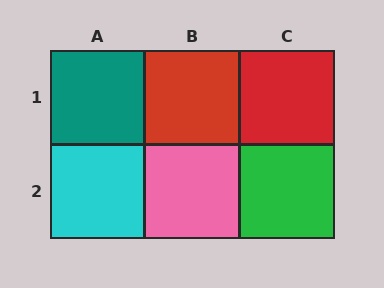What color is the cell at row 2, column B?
Pink.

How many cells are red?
2 cells are red.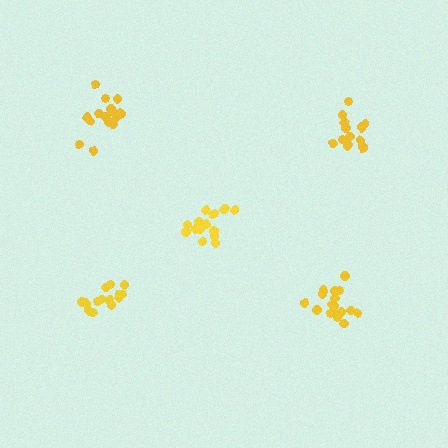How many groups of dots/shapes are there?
There are 5 groups.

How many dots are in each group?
Group 1: 17 dots, Group 2: 15 dots, Group 3: 15 dots, Group 4: 15 dots, Group 5: 14 dots (76 total).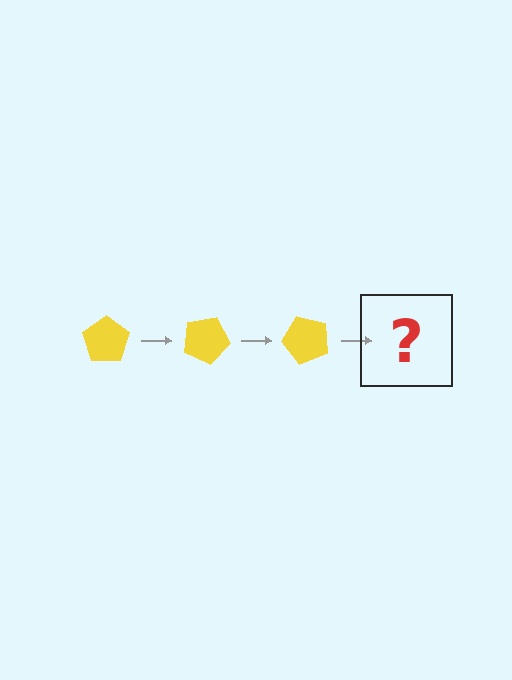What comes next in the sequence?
The next element should be a yellow pentagon rotated 75 degrees.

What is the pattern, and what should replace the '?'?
The pattern is that the pentagon rotates 25 degrees each step. The '?' should be a yellow pentagon rotated 75 degrees.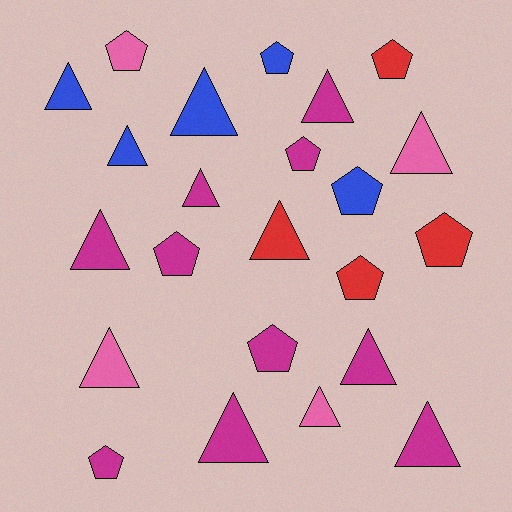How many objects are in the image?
There are 23 objects.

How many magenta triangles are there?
There are 6 magenta triangles.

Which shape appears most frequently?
Triangle, with 13 objects.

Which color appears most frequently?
Magenta, with 10 objects.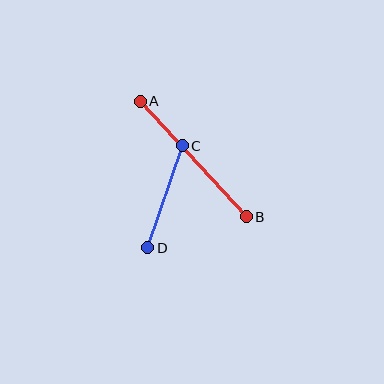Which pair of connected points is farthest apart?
Points A and B are farthest apart.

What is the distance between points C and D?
The distance is approximately 108 pixels.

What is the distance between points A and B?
The distance is approximately 157 pixels.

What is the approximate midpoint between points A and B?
The midpoint is at approximately (193, 159) pixels.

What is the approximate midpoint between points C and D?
The midpoint is at approximately (165, 197) pixels.